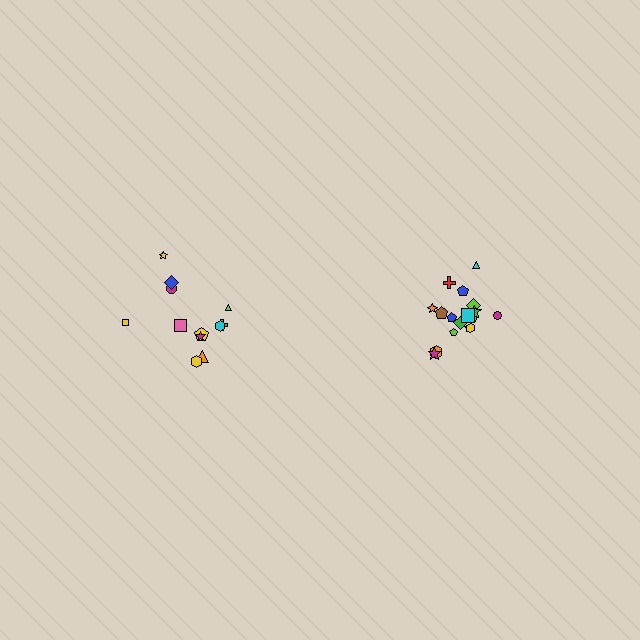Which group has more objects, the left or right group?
The right group.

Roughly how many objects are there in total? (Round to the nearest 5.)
Roughly 30 objects in total.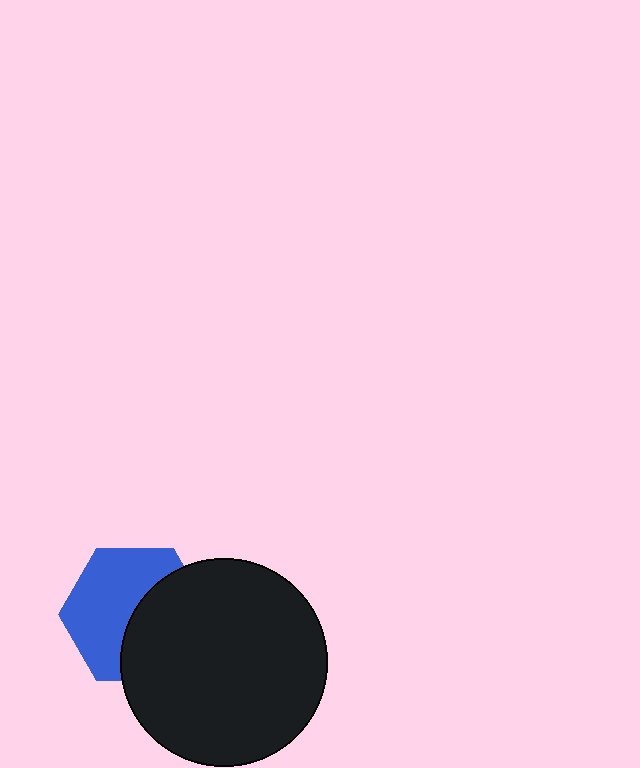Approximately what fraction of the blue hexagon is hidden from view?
Roughly 45% of the blue hexagon is hidden behind the black circle.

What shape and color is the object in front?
The object in front is a black circle.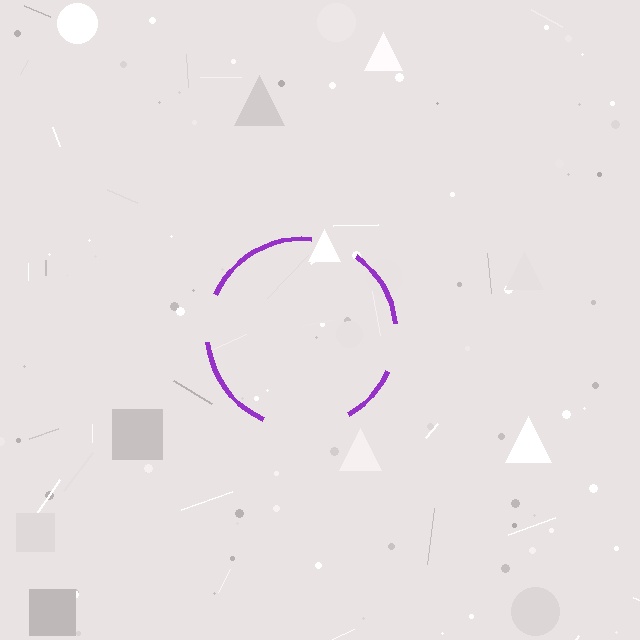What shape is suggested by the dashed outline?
The dashed outline suggests a circle.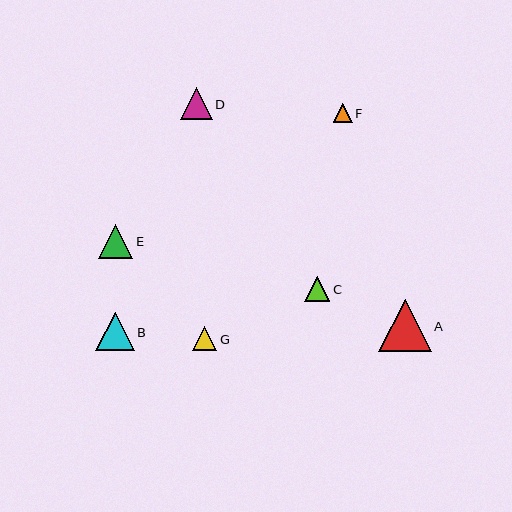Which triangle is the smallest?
Triangle F is the smallest with a size of approximately 19 pixels.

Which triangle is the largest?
Triangle A is the largest with a size of approximately 52 pixels.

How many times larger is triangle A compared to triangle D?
Triangle A is approximately 1.7 times the size of triangle D.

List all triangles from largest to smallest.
From largest to smallest: A, B, E, D, C, G, F.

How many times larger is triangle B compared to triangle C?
Triangle B is approximately 1.5 times the size of triangle C.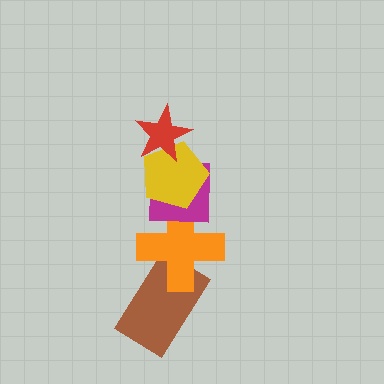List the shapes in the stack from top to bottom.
From top to bottom: the red star, the yellow pentagon, the magenta square, the orange cross, the brown rectangle.